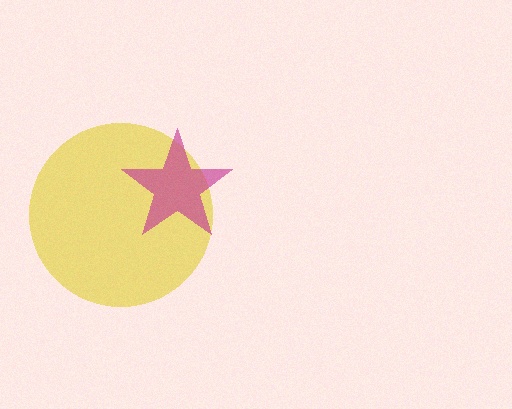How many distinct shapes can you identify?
There are 2 distinct shapes: a yellow circle, a magenta star.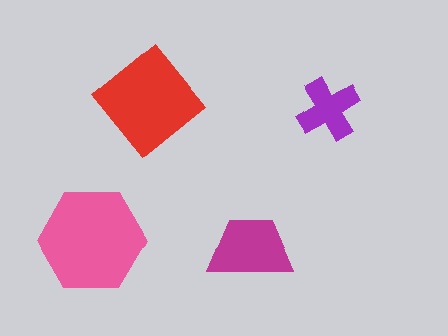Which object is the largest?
The pink hexagon.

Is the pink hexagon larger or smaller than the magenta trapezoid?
Larger.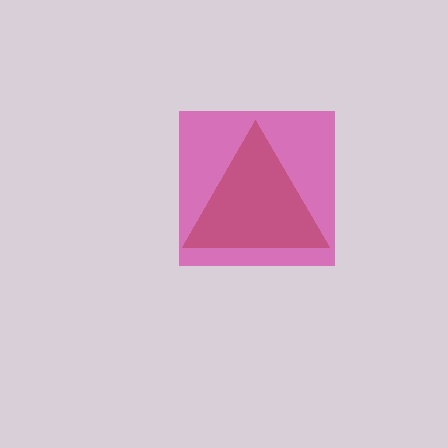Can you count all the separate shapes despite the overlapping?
Yes, there are 2 separate shapes.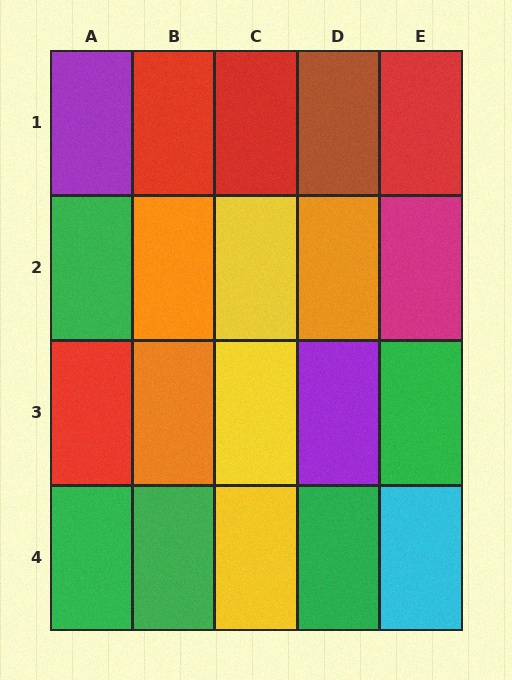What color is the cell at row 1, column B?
Red.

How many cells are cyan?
1 cell is cyan.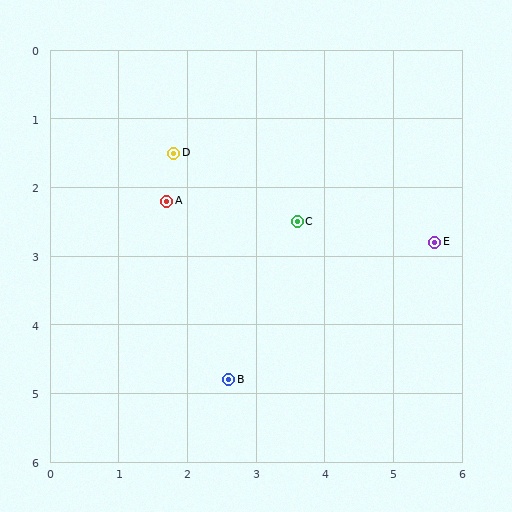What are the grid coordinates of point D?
Point D is at approximately (1.8, 1.5).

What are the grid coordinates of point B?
Point B is at approximately (2.6, 4.8).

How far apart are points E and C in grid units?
Points E and C are about 2.0 grid units apart.